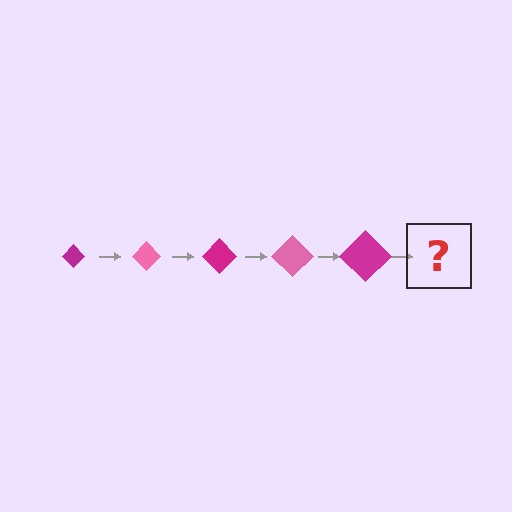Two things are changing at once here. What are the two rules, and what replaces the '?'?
The two rules are that the diamond grows larger each step and the color cycles through magenta and pink. The '?' should be a pink diamond, larger than the previous one.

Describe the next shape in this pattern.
It should be a pink diamond, larger than the previous one.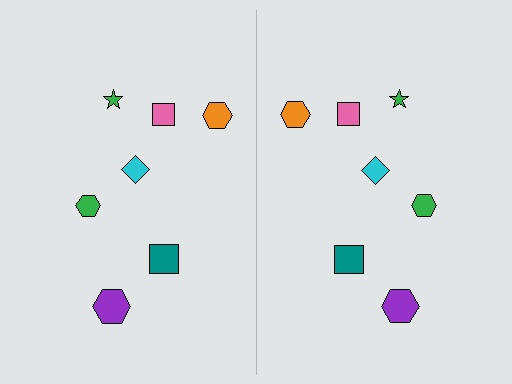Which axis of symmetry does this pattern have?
The pattern has a vertical axis of symmetry running through the center of the image.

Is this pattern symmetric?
Yes, this pattern has bilateral (reflection) symmetry.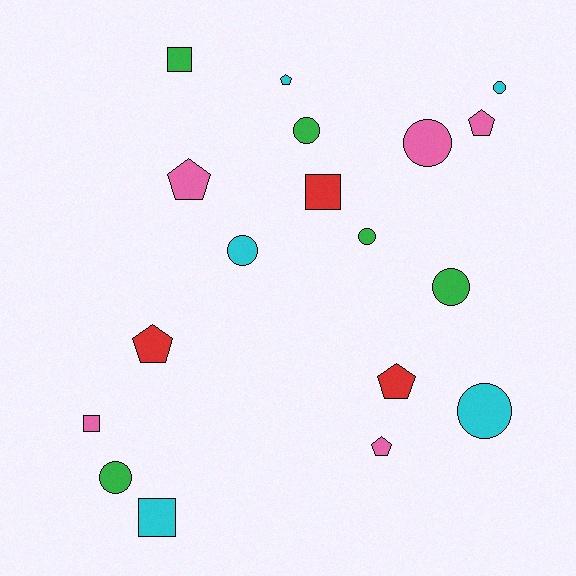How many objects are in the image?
There are 18 objects.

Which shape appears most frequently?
Circle, with 8 objects.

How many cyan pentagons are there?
There is 1 cyan pentagon.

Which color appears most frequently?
Pink, with 5 objects.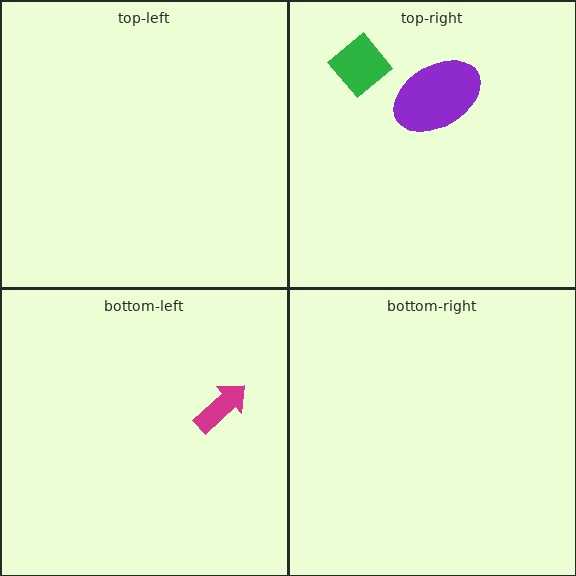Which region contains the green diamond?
The top-right region.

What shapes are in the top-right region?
The green diamond, the purple ellipse.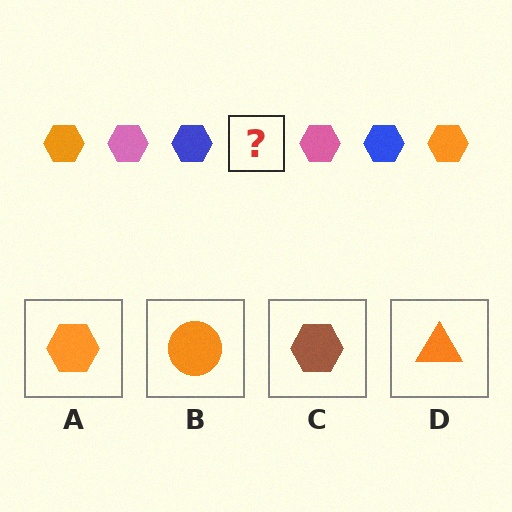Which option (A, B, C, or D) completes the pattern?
A.